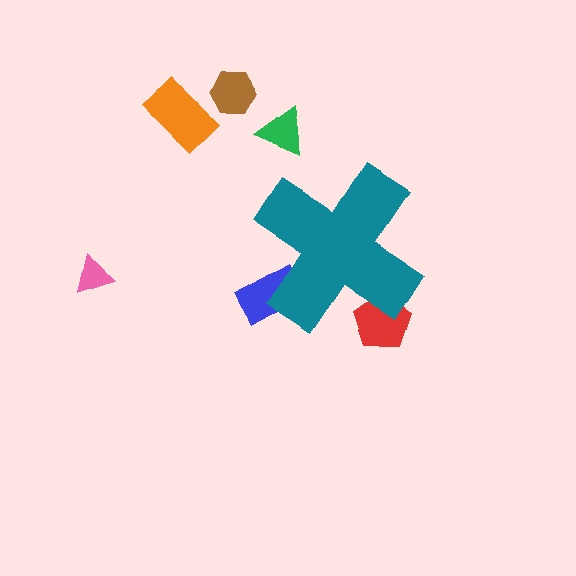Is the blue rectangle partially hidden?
Yes, the blue rectangle is partially hidden behind the teal cross.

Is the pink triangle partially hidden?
No, the pink triangle is fully visible.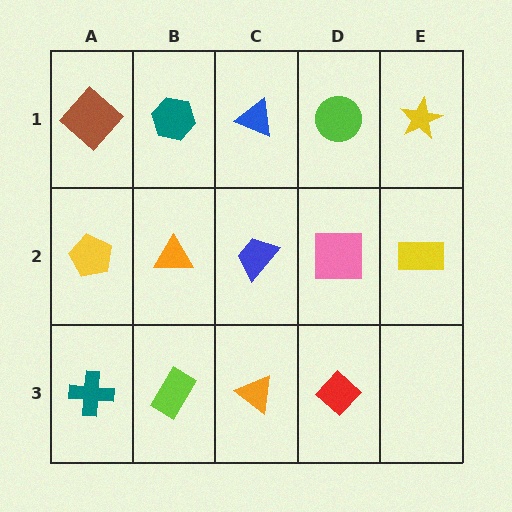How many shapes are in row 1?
5 shapes.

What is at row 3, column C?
An orange triangle.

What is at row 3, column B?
A lime rectangle.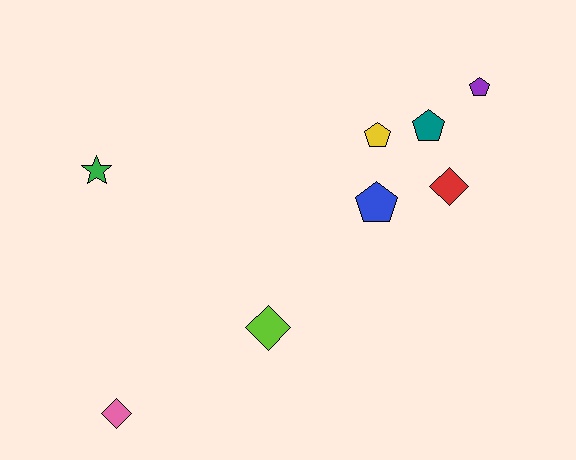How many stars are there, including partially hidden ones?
There is 1 star.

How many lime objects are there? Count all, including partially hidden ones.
There is 1 lime object.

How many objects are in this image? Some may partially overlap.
There are 8 objects.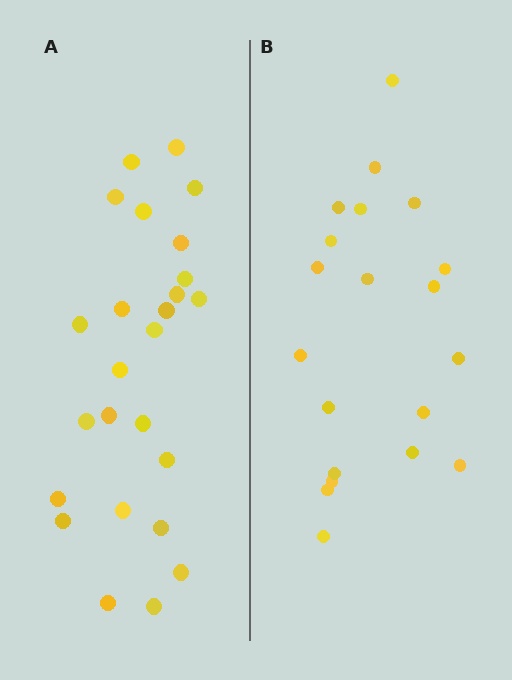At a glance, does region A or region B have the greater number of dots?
Region A (the left region) has more dots.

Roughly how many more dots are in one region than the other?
Region A has about 5 more dots than region B.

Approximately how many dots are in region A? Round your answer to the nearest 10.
About 20 dots. (The exact count is 25, which rounds to 20.)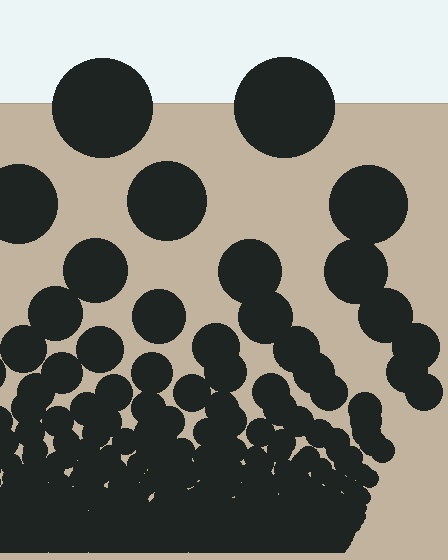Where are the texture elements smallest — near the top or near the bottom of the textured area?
Near the bottom.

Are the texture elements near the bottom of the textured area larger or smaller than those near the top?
Smaller. The gradient is inverted — elements near the bottom are smaller and denser.